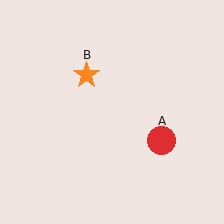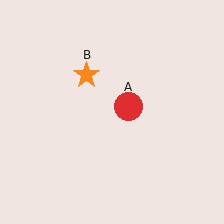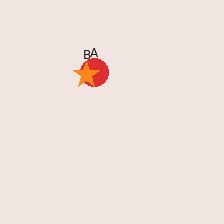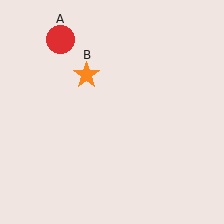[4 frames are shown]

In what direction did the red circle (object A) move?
The red circle (object A) moved up and to the left.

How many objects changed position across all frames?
1 object changed position: red circle (object A).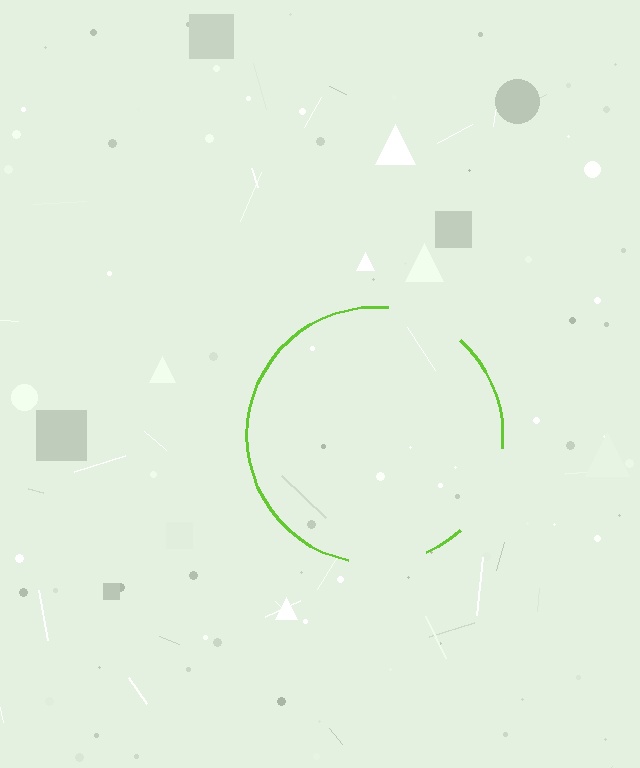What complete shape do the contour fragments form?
The contour fragments form a circle.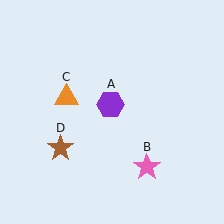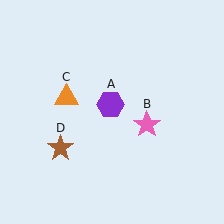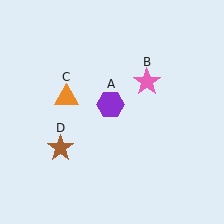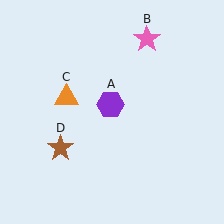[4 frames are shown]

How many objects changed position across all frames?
1 object changed position: pink star (object B).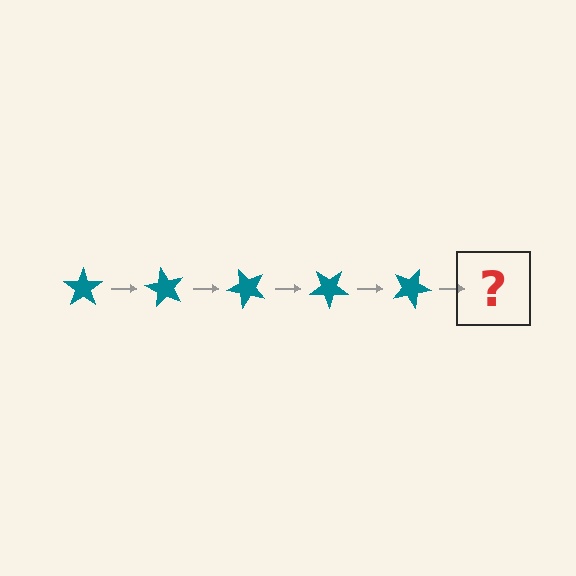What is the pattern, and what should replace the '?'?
The pattern is that the star rotates 60 degrees each step. The '?' should be a teal star rotated 300 degrees.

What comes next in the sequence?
The next element should be a teal star rotated 300 degrees.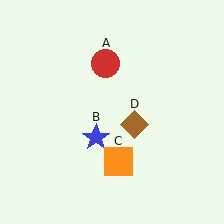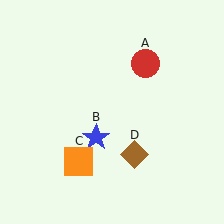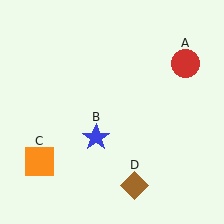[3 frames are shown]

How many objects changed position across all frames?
3 objects changed position: red circle (object A), orange square (object C), brown diamond (object D).